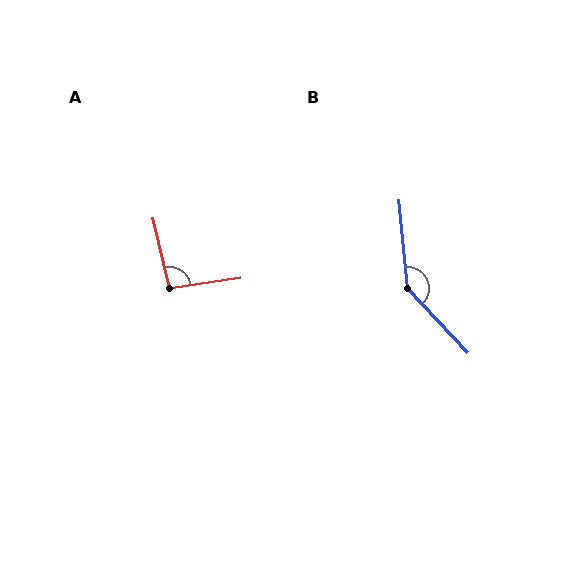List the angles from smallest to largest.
A (95°), B (142°).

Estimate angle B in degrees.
Approximately 142 degrees.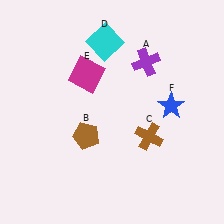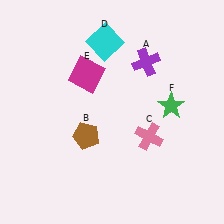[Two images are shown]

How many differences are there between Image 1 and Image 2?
There are 2 differences between the two images.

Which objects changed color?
C changed from brown to pink. F changed from blue to green.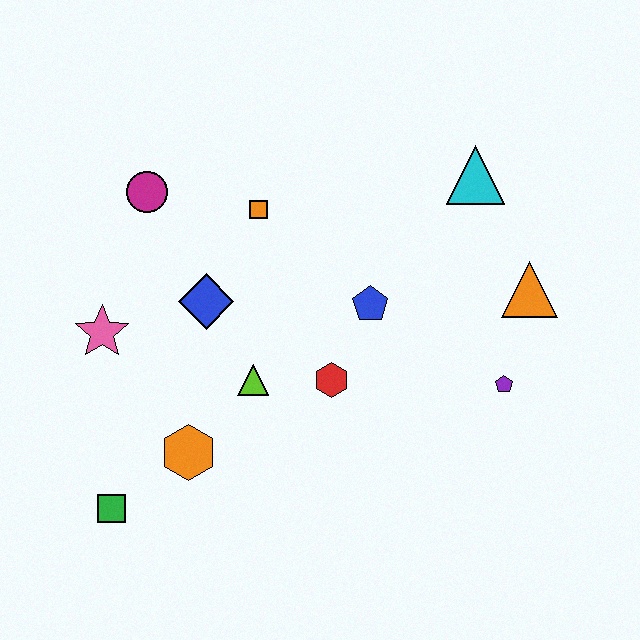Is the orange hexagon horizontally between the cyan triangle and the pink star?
Yes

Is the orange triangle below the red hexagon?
No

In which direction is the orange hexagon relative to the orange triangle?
The orange hexagon is to the left of the orange triangle.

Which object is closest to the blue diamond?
The lime triangle is closest to the blue diamond.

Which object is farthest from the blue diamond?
The orange triangle is farthest from the blue diamond.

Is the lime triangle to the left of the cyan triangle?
Yes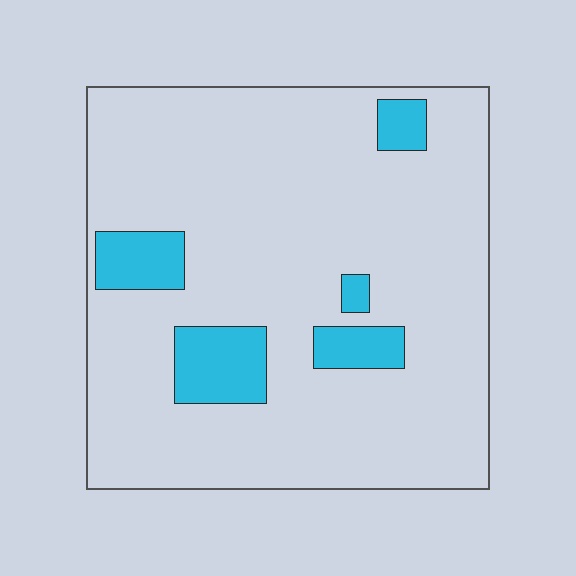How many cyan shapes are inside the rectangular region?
5.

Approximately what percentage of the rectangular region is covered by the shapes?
Approximately 10%.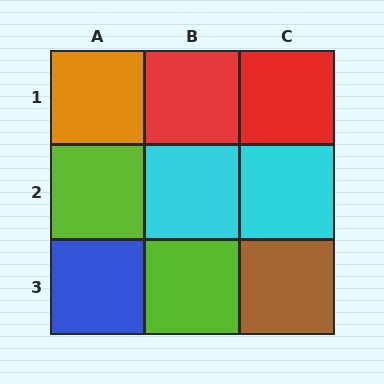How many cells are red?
2 cells are red.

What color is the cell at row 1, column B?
Red.